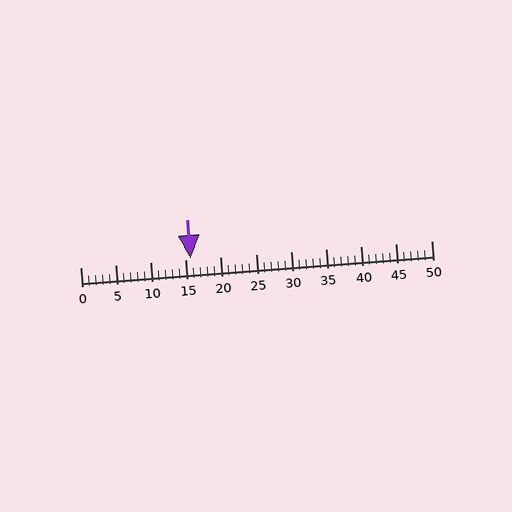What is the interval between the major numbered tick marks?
The major tick marks are spaced 5 units apart.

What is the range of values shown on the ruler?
The ruler shows values from 0 to 50.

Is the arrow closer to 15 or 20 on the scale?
The arrow is closer to 15.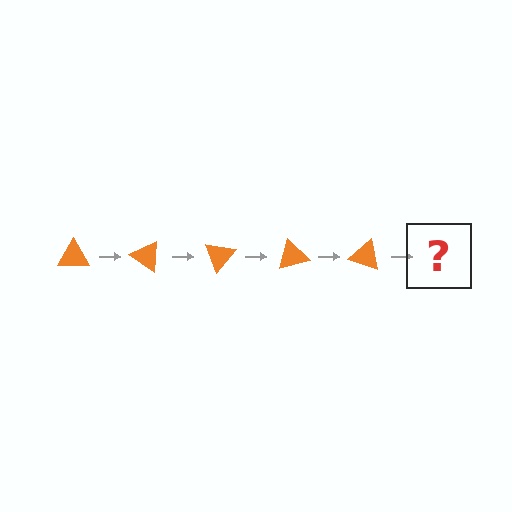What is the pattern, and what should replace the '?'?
The pattern is that the triangle rotates 35 degrees each step. The '?' should be an orange triangle rotated 175 degrees.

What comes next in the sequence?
The next element should be an orange triangle rotated 175 degrees.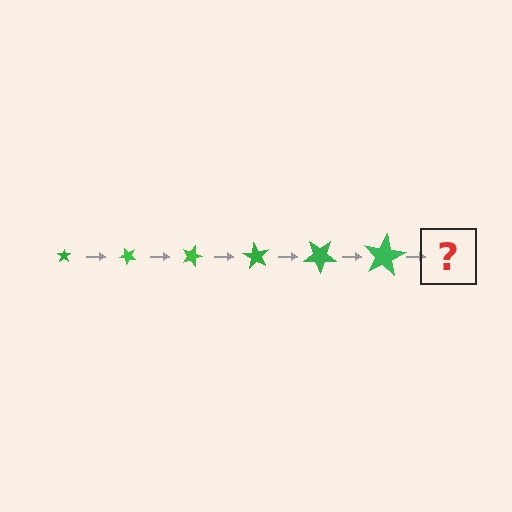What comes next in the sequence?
The next element should be a star, larger than the previous one and rotated 270 degrees from the start.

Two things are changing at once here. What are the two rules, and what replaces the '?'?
The two rules are that the star grows larger each step and it rotates 45 degrees each step. The '?' should be a star, larger than the previous one and rotated 270 degrees from the start.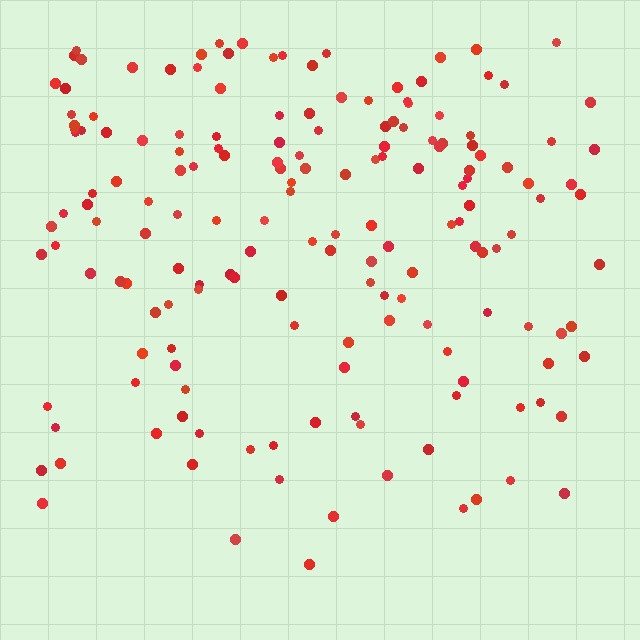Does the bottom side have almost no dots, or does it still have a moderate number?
Still a moderate number, just noticeably fewer than the top.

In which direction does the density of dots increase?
From bottom to top, with the top side densest.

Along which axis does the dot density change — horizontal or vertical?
Vertical.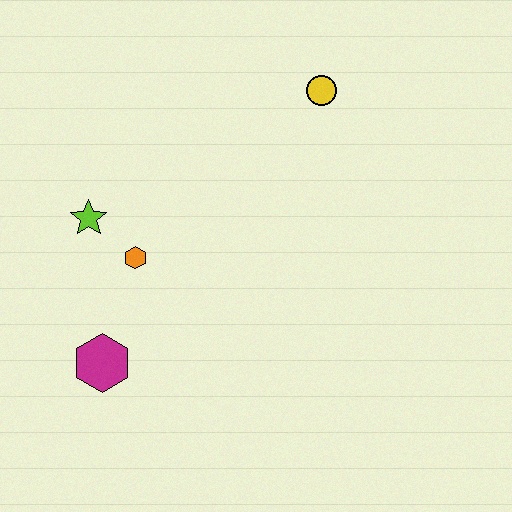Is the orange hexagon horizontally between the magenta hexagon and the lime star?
No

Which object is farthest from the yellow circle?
The magenta hexagon is farthest from the yellow circle.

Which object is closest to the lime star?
The orange hexagon is closest to the lime star.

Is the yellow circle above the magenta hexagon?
Yes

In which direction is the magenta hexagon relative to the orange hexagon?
The magenta hexagon is below the orange hexagon.